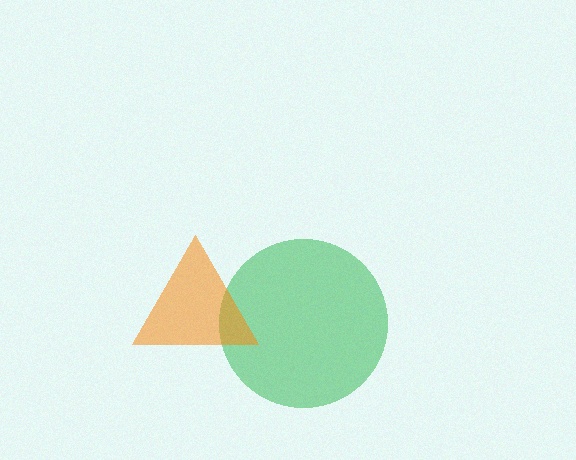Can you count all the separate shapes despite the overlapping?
Yes, there are 2 separate shapes.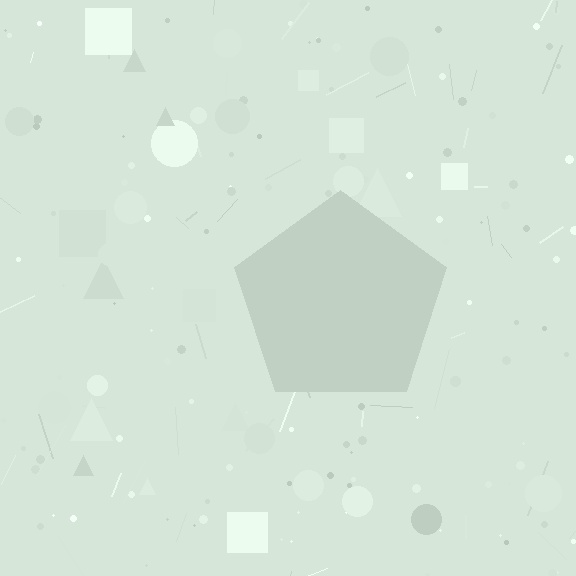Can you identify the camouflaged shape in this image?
The camouflaged shape is a pentagon.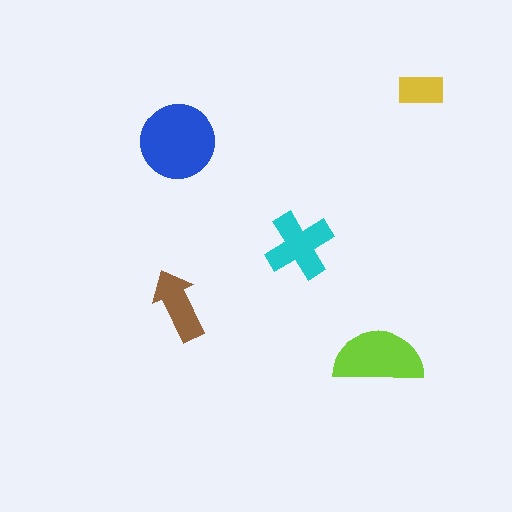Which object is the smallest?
The yellow rectangle.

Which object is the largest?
The blue circle.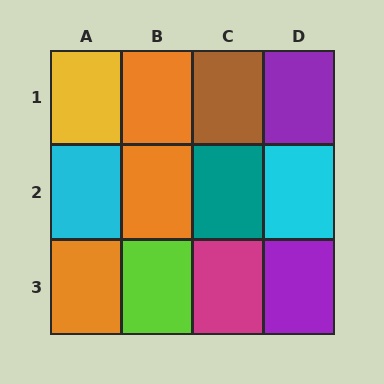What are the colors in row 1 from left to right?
Yellow, orange, brown, purple.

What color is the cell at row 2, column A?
Cyan.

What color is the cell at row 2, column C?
Teal.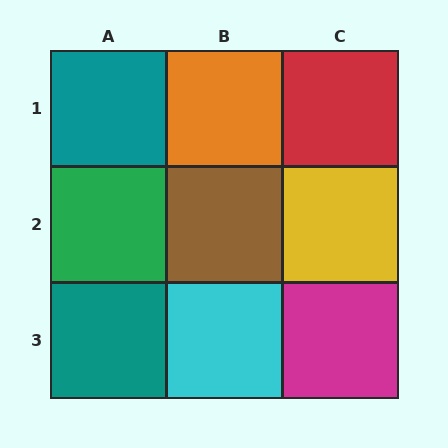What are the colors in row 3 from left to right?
Teal, cyan, magenta.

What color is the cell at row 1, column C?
Red.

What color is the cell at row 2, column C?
Yellow.